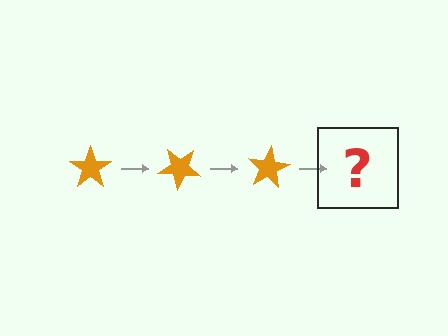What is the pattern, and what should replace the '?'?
The pattern is that the star rotates 40 degrees each step. The '?' should be an orange star rotated 120 degrees.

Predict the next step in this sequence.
The next step is an orange star rotated 120 degrees.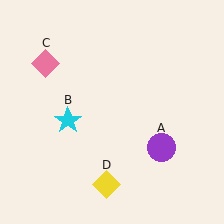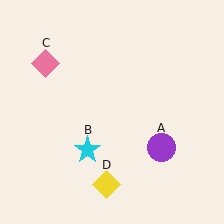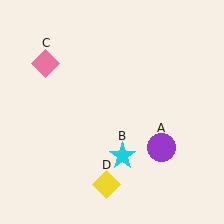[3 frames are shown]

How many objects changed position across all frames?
1 object changed position: cyan star (object B).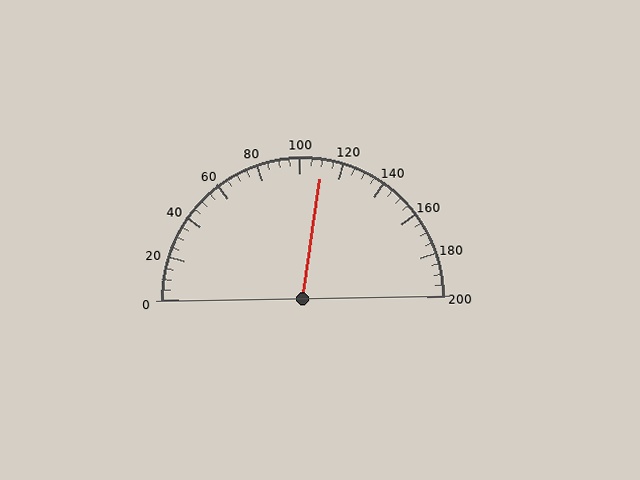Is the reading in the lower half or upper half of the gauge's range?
The reading is in the upper half of the range (0 to 200).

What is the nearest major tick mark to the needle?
The nearest major tick mark is 120.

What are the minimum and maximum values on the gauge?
The gauge ranges from 0 to 200.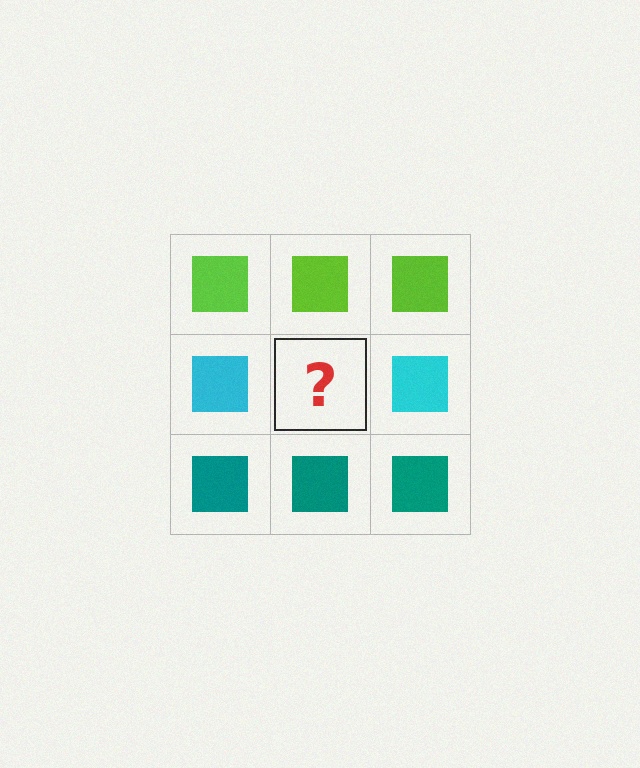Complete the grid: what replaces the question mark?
The question mark should be replaced with a cyan square.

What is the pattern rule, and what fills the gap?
The rule is that each row has a consistent color. The gap should be filled with a cyan square.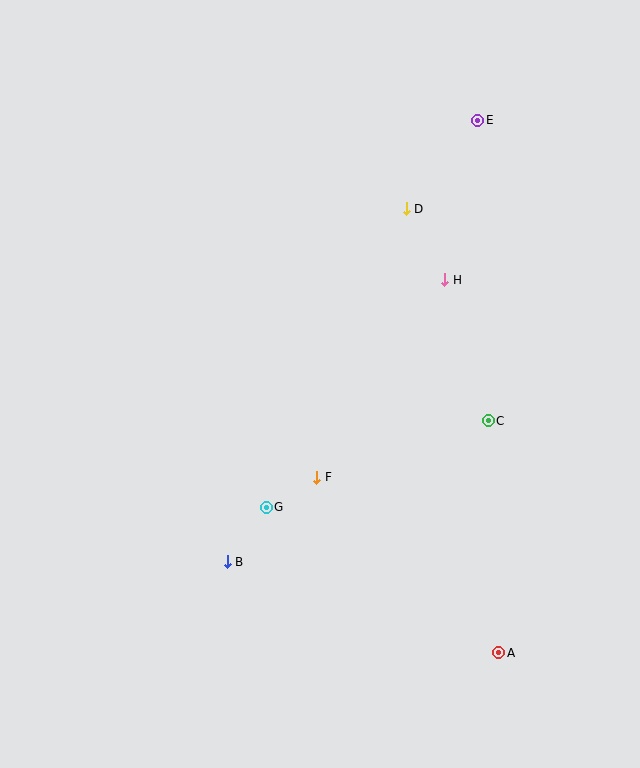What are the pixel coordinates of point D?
Point D is at (406, 209).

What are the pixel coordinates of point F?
Point F is at (317, 477).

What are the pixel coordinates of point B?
Point B is at (227, 562).